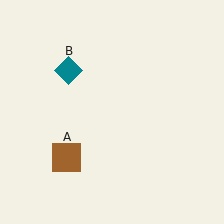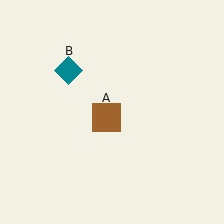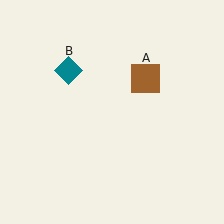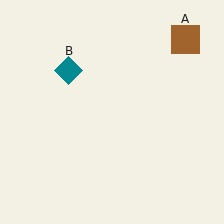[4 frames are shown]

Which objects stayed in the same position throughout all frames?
Teal diamond (object B) remained stationary.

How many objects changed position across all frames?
1 object changed position: brown square (object A).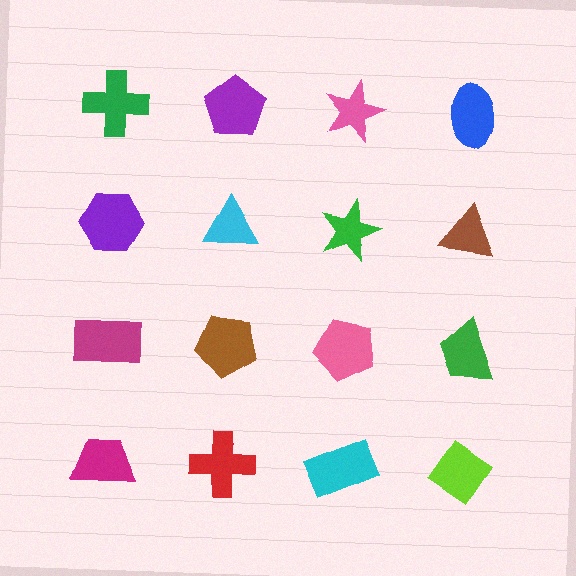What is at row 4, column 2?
A red cross.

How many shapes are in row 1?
4 shapes.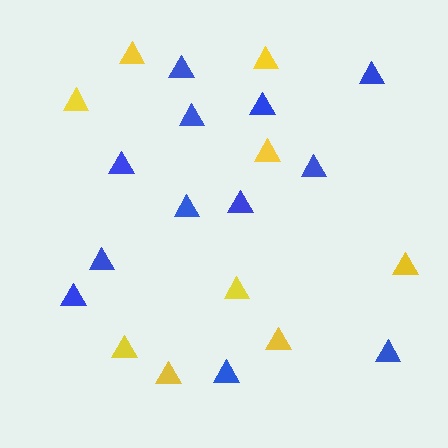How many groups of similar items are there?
There are 2 groups: one group of yellow triangles (9) and one group of blue triangles (12).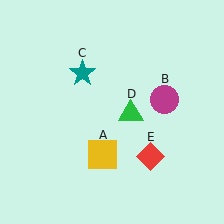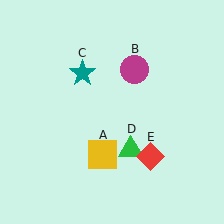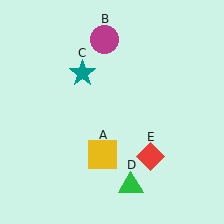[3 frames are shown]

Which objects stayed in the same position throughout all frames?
Yellow square (object A) and teal star (object C) and red diamond (object E) remained stationary.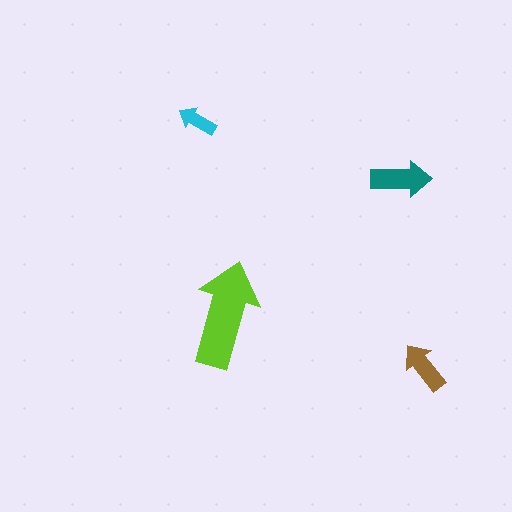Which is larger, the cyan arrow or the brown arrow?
The brown one.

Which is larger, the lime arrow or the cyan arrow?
The lime one.